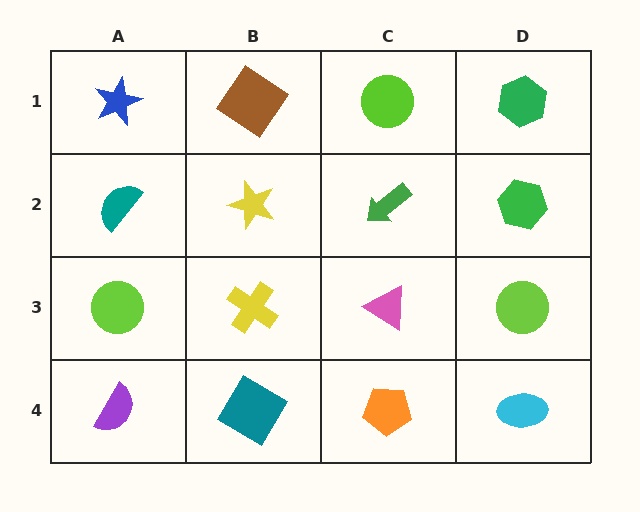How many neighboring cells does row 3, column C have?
4.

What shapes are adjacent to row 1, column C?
A green arrow (row 2, column C), a brown diamond (row 1, column B), a green hexagon (row 1, column D).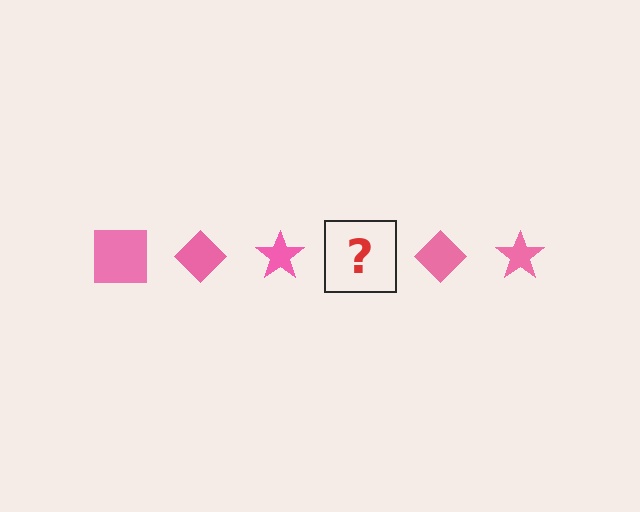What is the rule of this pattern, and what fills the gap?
The rule is that the pattern cycles through square, diamond, star shapes in pink. The gap should be filled with a pink square.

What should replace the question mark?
The question mark should be replaced with a pink square.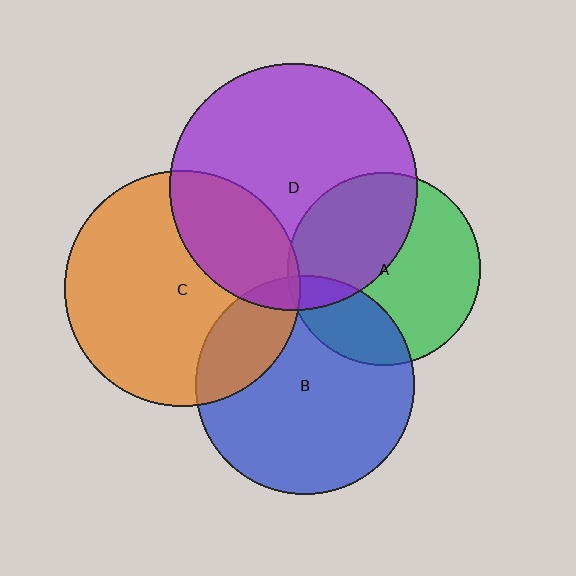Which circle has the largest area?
Circle D (purple).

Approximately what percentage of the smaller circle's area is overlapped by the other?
Approximately 10%.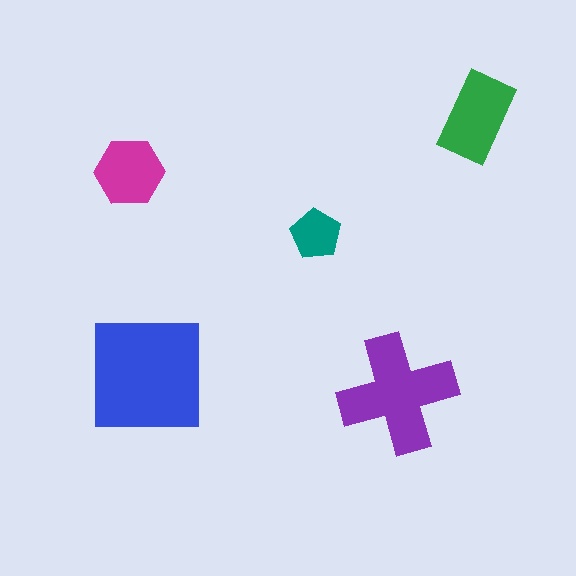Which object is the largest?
The blue square.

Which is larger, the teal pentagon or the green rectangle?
The green rectangle.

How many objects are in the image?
There are 5 objects in the image.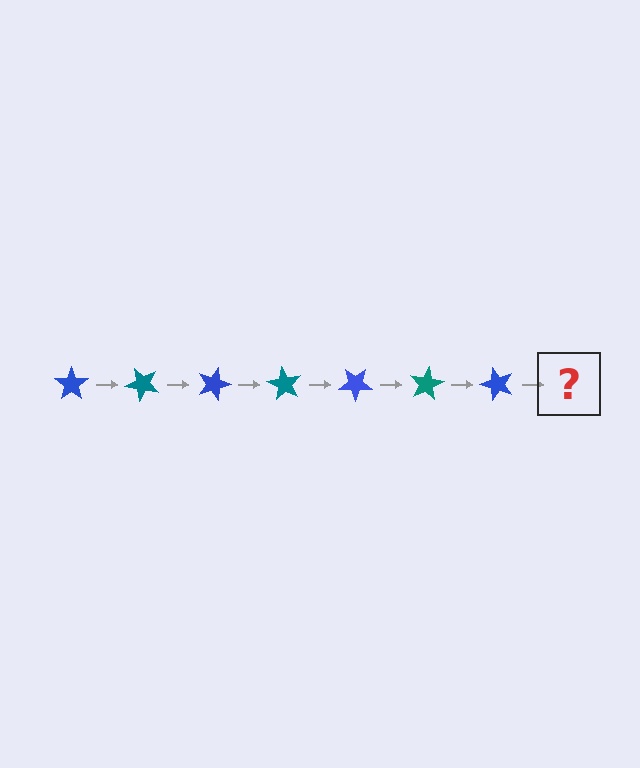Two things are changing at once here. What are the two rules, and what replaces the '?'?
The two rules are that it rotates 45 degrees each step and the color cycles through blue and teal. The '?' should be a teal star, rotated 315 degrees from the start.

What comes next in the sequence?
The next element should be a teal star, rotated 315 degrees from the start.